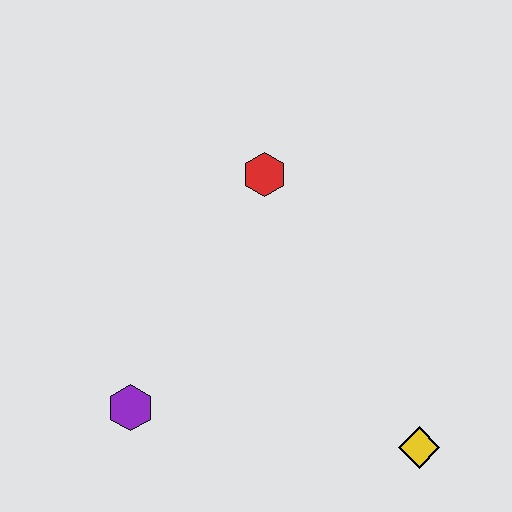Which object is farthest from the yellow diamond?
The red hexagon is farthest from the yellow diamond.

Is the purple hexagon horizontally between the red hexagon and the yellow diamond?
No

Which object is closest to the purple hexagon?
The red hexagon is closest to the purple hexagon.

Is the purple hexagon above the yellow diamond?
Yes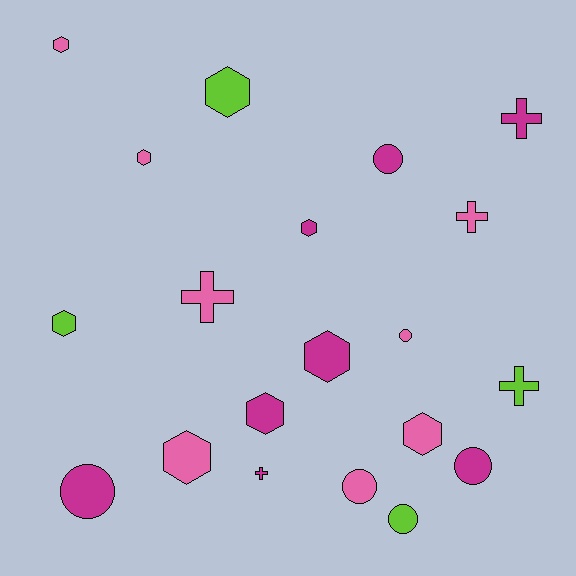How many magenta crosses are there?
There are 2 magenta crosses.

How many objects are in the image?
There are 20 objects.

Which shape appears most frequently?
Hexagon, with 9 objects.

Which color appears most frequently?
Magenta, with 8 objects.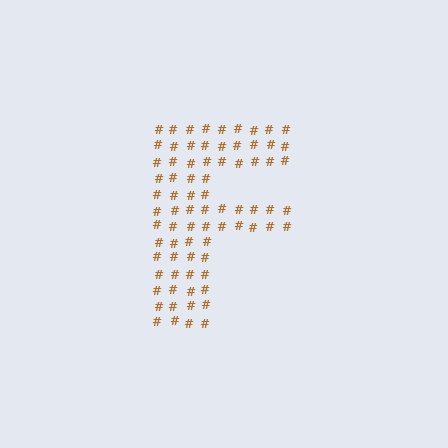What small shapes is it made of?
It is made of small hash symbols.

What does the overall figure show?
The overall figure shows the letter F.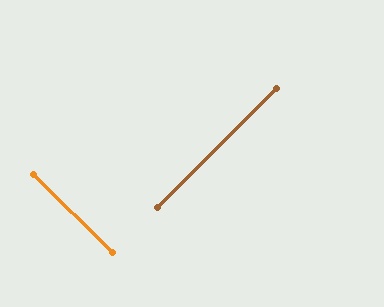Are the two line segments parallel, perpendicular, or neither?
Perpendicular — they meet at approximately 90°.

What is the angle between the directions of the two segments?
Approximately 90 degrees.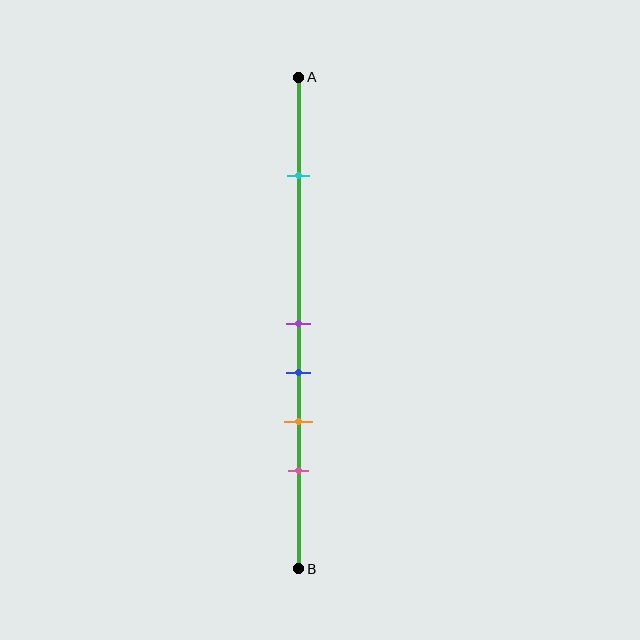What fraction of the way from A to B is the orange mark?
The orange mark is approximately 70% (0.7) of the way from A to B.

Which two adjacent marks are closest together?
The purple and blue marks are the closest adjacent pair.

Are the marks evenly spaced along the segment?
No, the marks are not evenly spaced.